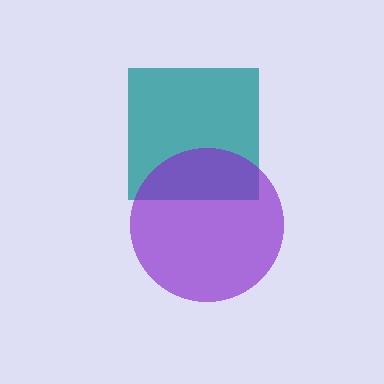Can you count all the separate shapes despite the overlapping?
Yes, there are 2 separate shapes.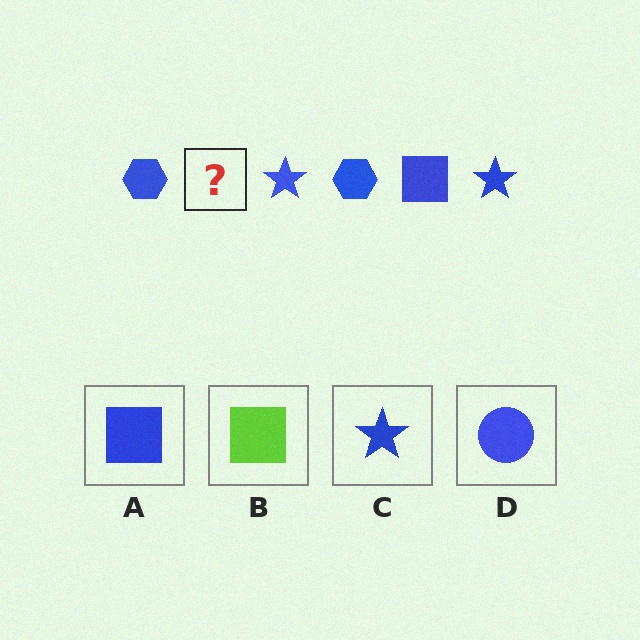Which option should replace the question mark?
Option A.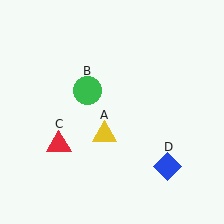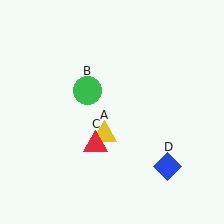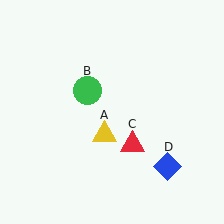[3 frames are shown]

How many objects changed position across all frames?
1 object changed position: red triangle (object C).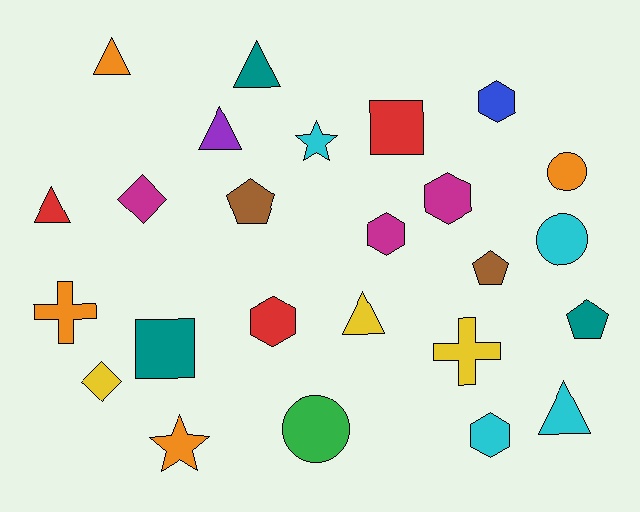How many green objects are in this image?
There is 1 green object.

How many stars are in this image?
There are 2 stars.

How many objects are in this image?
There are 25 objects.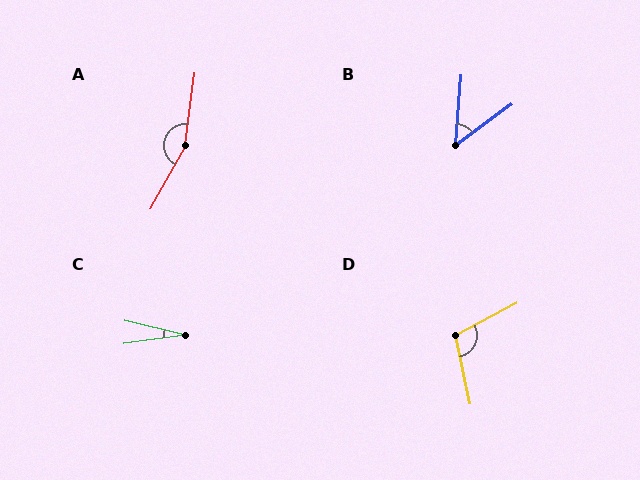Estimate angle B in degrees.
Approximately 49 degrees.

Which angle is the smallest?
C, at approximately 21 degrees.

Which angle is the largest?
A, at approximately 158 degrees.